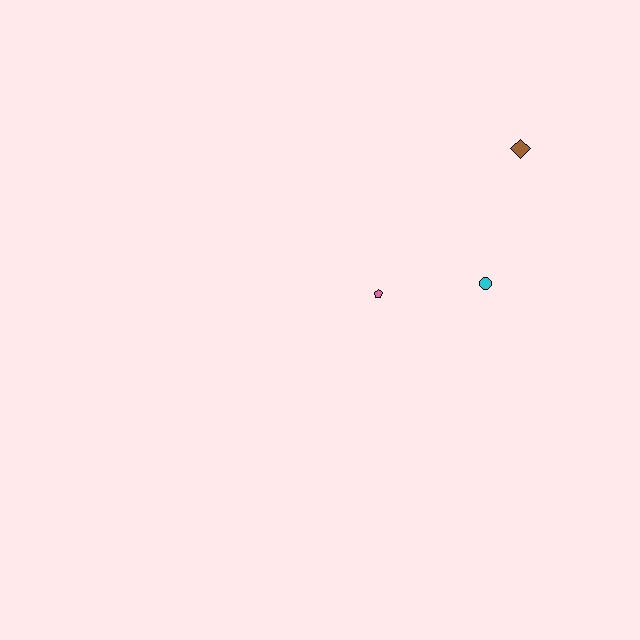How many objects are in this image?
There are 3 objects.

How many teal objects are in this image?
There are no teal objects.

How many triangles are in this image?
There are no triangles.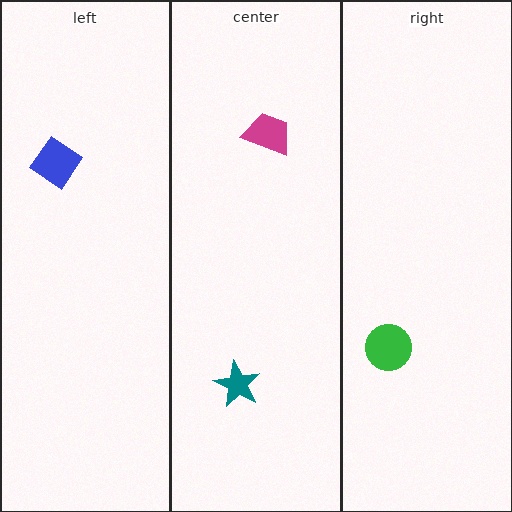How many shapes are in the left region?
1.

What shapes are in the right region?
The green circle.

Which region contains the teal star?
The center region.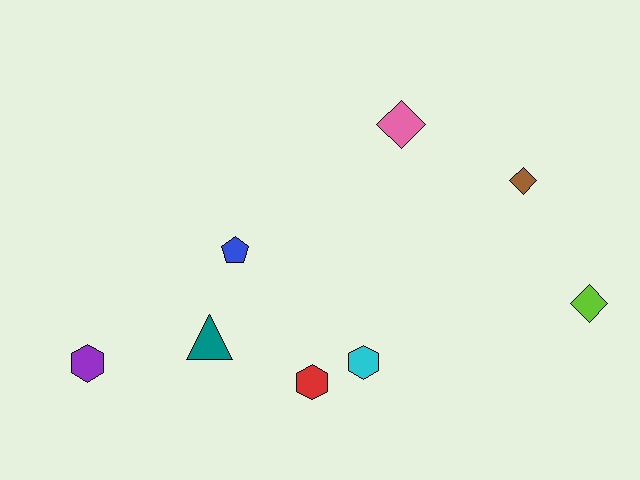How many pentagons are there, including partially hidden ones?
There is 1 pentagon.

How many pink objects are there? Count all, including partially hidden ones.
There is 1 pink object.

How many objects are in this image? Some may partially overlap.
There are 8 objects.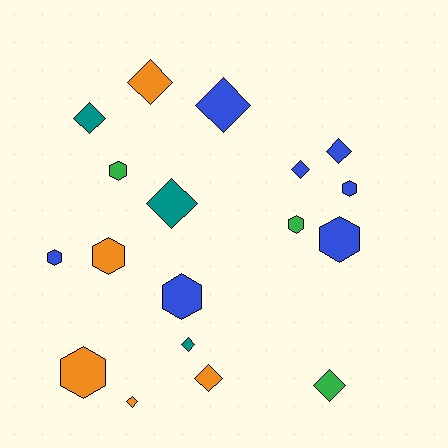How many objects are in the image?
There are 18 objects.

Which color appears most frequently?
Blue, with 7 objects.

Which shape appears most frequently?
Diamond, with 10 objects.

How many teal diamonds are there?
There are 3 teal diamonds.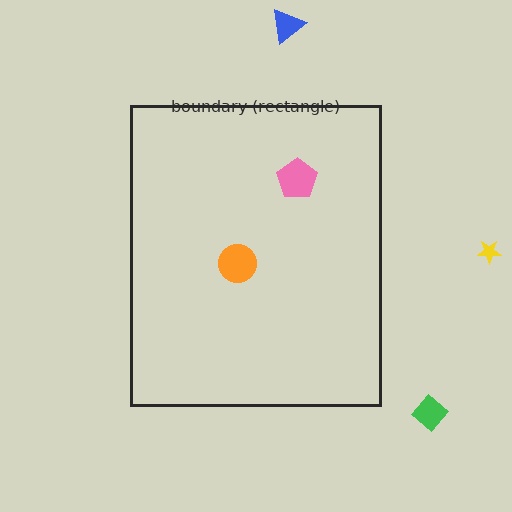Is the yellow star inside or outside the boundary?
Outside.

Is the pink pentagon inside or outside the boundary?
Inside.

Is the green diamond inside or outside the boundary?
Outside.